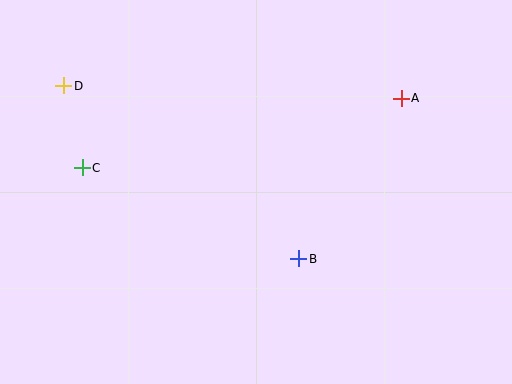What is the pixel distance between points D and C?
The distance between D and C is 84 pixels.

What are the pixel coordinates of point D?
Point D is at (64, 86).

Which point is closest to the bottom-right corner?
Point B is closest to the bottom-right corner.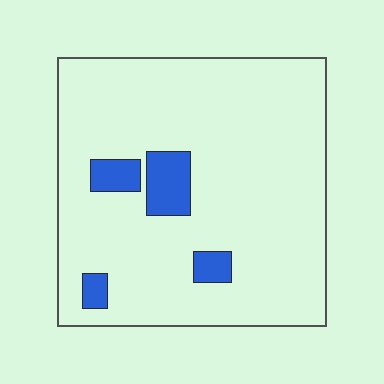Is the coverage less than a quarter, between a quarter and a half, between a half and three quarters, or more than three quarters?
Less than a quarter.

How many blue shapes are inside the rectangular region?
4.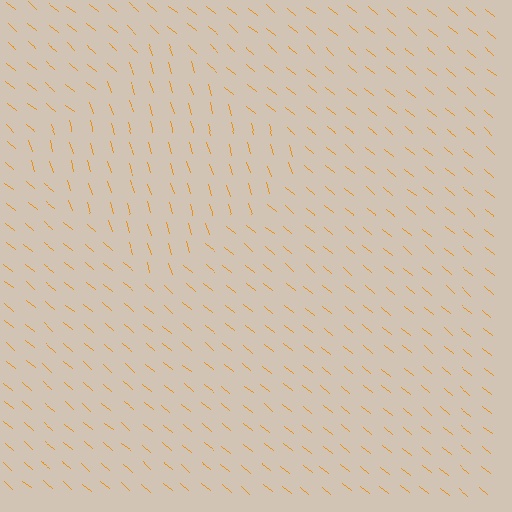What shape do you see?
I see a diamond.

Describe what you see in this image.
The image is filled with small orange line segments. A diamond region in the image has lines oriented differently from the surrounding lines, creating a visible texture boundary.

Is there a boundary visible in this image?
Yes, there is a texture boundary formed by a change in line orientation.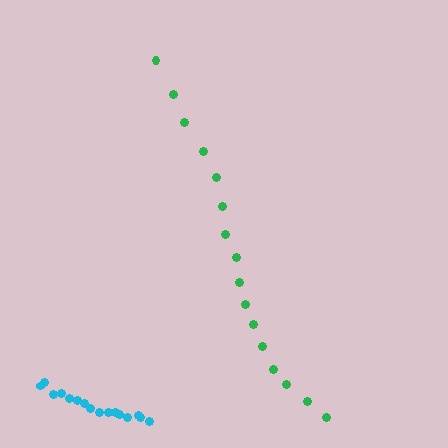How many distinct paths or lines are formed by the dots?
There are 2 distinct paths.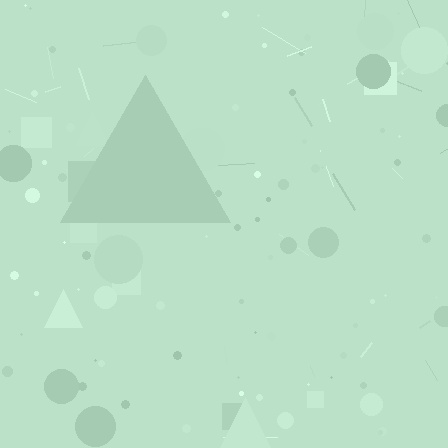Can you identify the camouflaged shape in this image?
The camouflaged shape is a triangle.